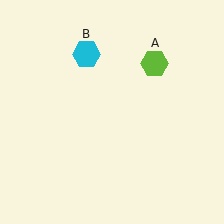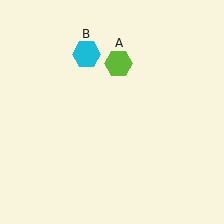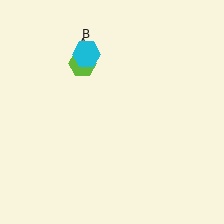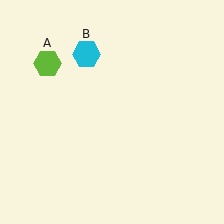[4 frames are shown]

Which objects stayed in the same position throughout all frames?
Cyan hexagon (object B) remained stationary.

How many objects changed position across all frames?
1 object changed position: lime hexagon (object A).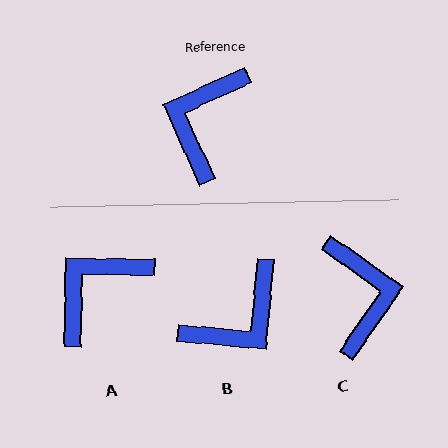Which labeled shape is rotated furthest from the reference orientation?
B, about 150 degrees away.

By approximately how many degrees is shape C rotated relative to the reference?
Approximately 149 degrees clockwise.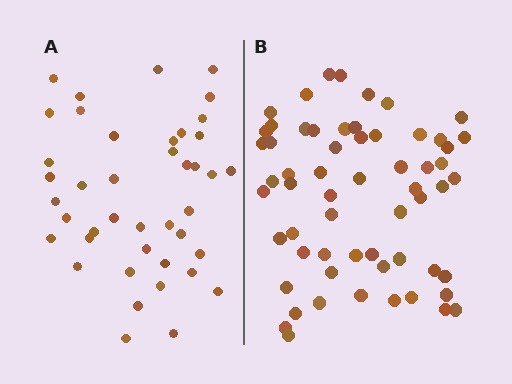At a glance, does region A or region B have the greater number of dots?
Region B (the right region) has more dots.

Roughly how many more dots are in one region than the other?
Region B has approximately 20 more dots than region A.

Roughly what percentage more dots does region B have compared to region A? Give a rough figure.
About 45% more.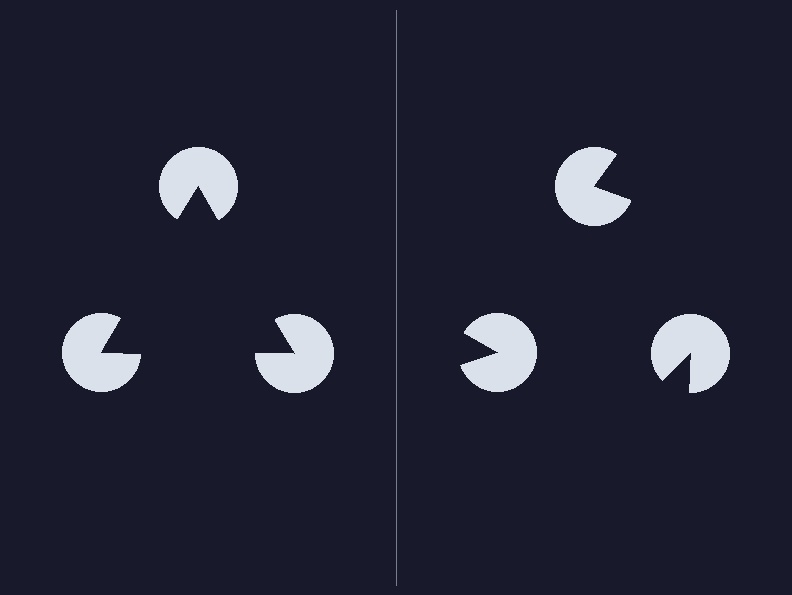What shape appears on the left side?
An illusory triangle.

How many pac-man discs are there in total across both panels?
6 — 3 on each side.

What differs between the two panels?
The pac-man discs are positioned identically on both sides; only the wedge orientations differ. On the left they align to a triangle; on the right they are misaligned.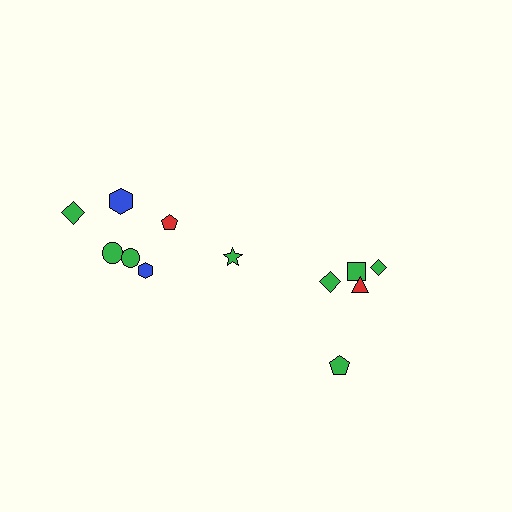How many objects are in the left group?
There are 7 objects.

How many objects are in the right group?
There are 5 objects.